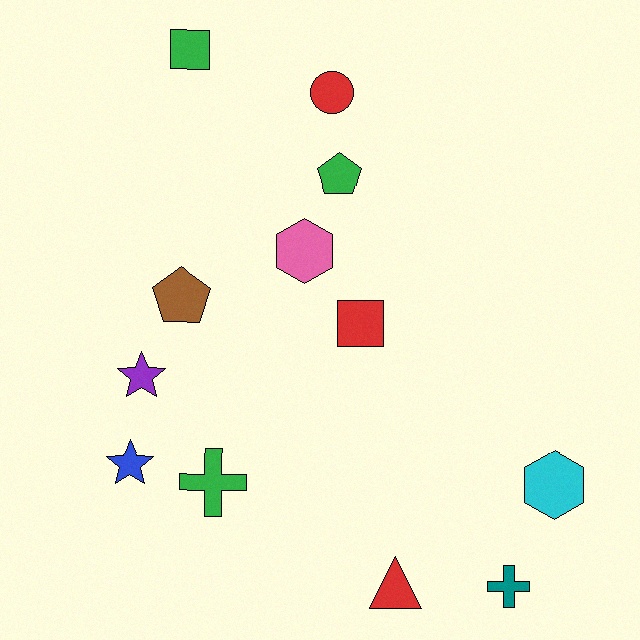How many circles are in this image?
There is 1 circle.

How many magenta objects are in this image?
There are no magenta objects.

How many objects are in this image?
There are 12 objects.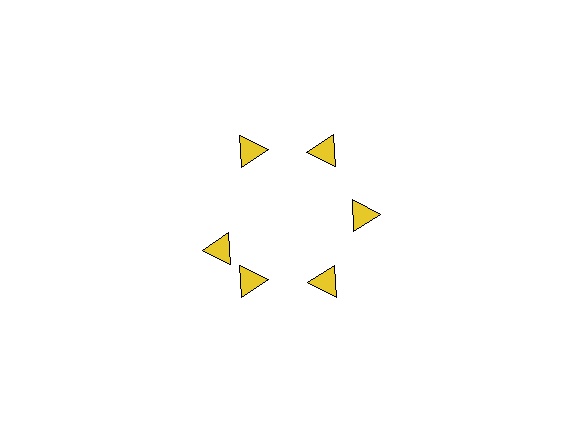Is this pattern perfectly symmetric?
No. The 6 yellow triangles are arranged in a ring, but one element near the 9 o'clock position is rotated out of alignment along the ring, breaking the 6-fold rotational symmetry.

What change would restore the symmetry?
The symmetry would be restored by rotating it back into even spacing with its neighbors so that all 6 triangles sit at equal angles and equal distance from the center.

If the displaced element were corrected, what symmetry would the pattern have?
It would have 6-fold rotational symmetry — the pattern would map onto itself every 60 degrees.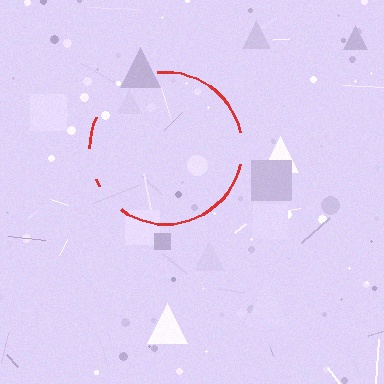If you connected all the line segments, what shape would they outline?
They would outline a circle.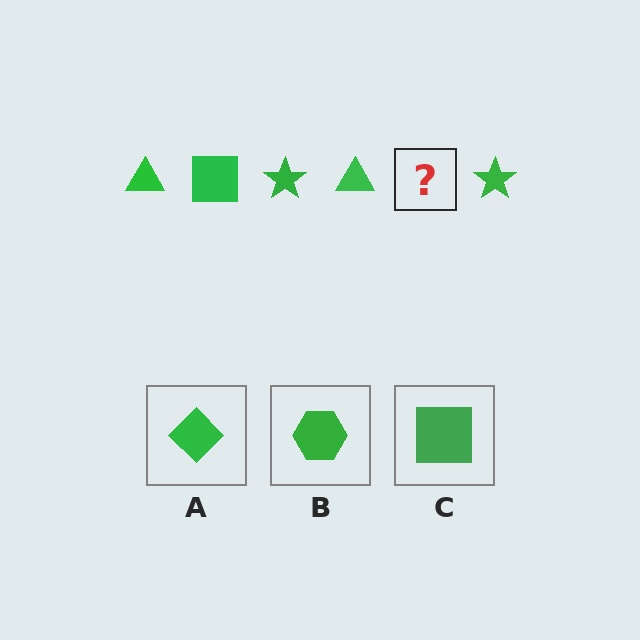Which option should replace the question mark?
Option C.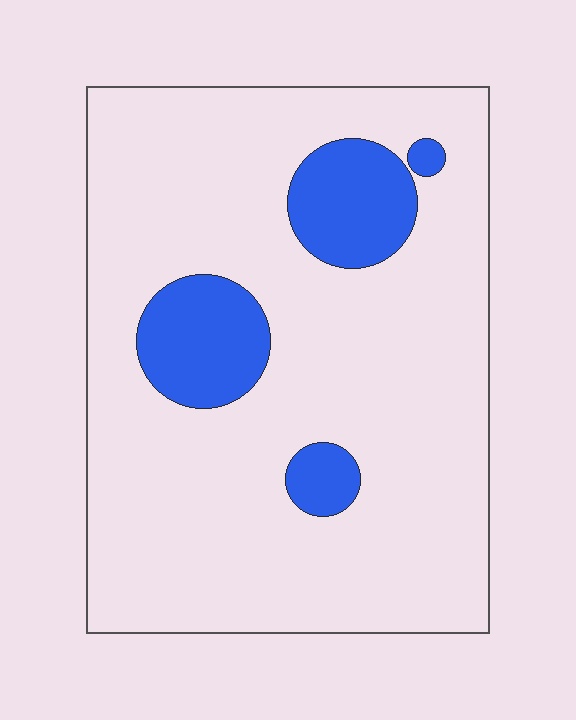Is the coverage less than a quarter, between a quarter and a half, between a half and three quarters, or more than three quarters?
Less than a quarter.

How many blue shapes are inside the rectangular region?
4.